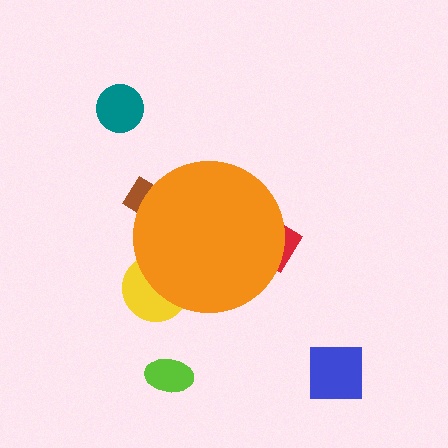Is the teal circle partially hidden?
No, the teal circle is fully visible.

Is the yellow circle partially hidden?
Yes, the yellow circle is partially hidden behind the orange circle.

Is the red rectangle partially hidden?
Yes, the red rectangle is partially hidden behind the orange circle.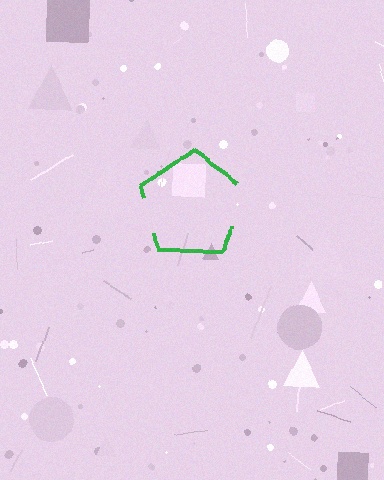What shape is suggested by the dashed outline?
The dashed outline suggests a pentagon.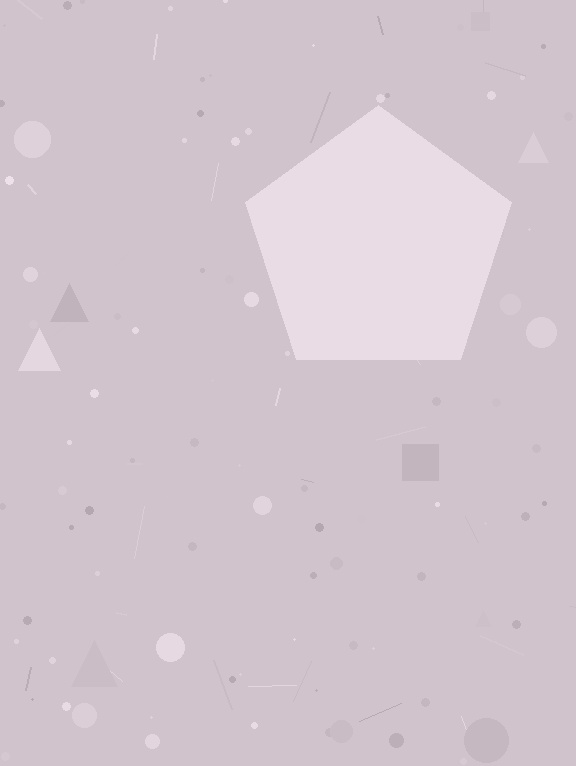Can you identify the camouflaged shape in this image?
The camouflaged shape is a pentagon.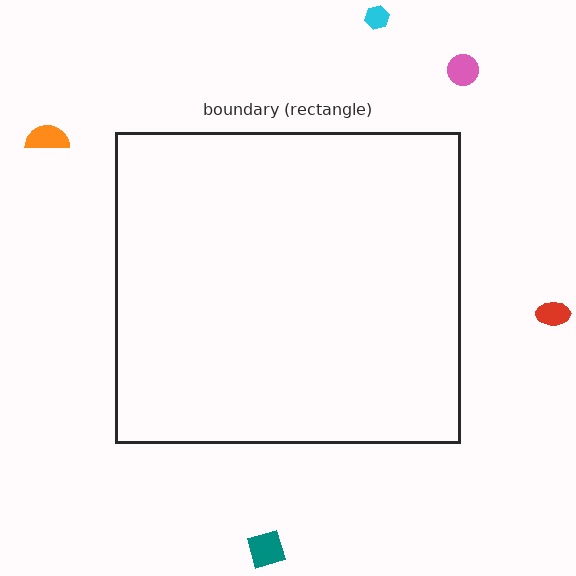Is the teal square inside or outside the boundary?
Outside.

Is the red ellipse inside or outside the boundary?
Outside.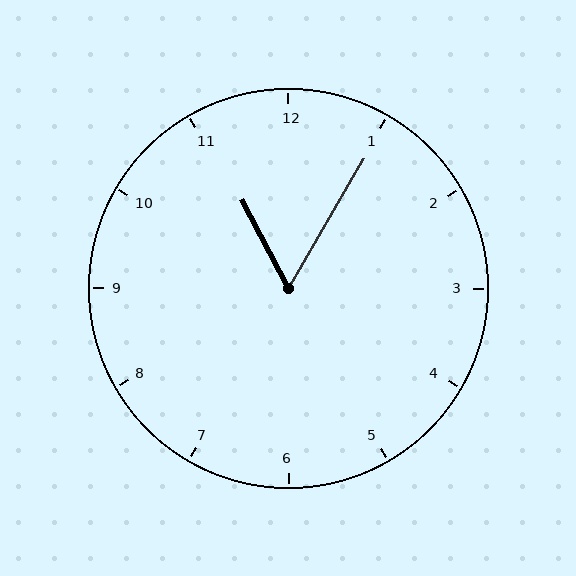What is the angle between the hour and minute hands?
Approximately 58 degrees.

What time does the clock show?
11:05.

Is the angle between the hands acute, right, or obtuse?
It is acute.